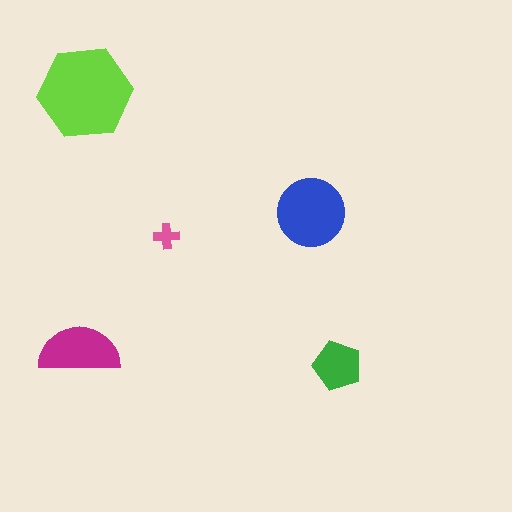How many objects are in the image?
There are 5 objects in the image.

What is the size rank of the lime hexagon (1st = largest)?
1st.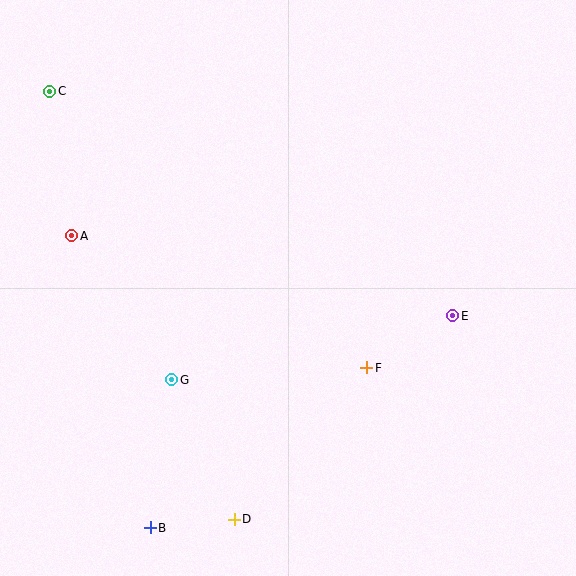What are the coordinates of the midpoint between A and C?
The midpoint between A and C is at (61, 163).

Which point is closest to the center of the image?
Point F at (367, 368) is closest to the center.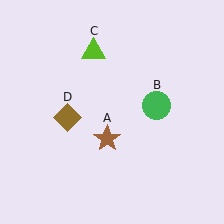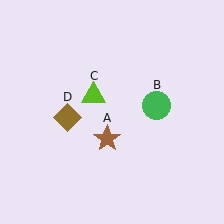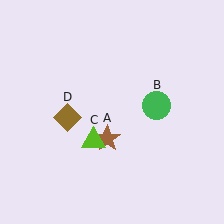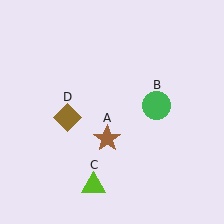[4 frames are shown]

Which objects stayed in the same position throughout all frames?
Brown star (object A) and green circle (object B) and brown diamond (object D) remained stationary.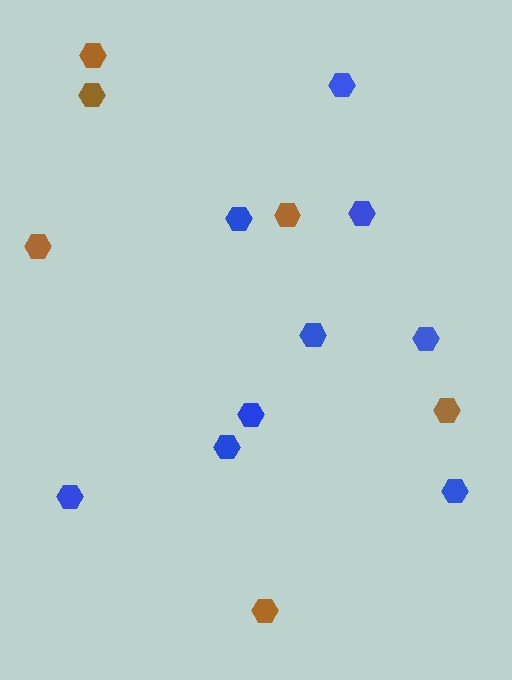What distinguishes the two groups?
There are 2 groups: one group of brown hexagons (6) and one group of blue hexagons (9).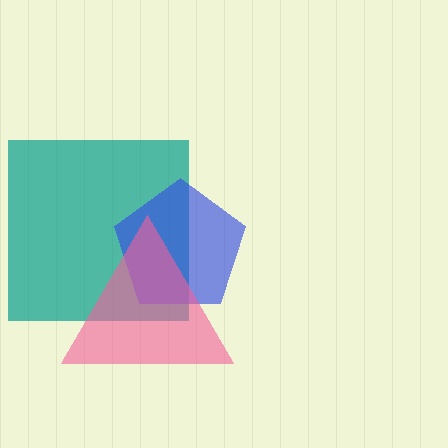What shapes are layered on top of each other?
The layered shapes are: a teal square, a blue pentagon, a pink triangle.